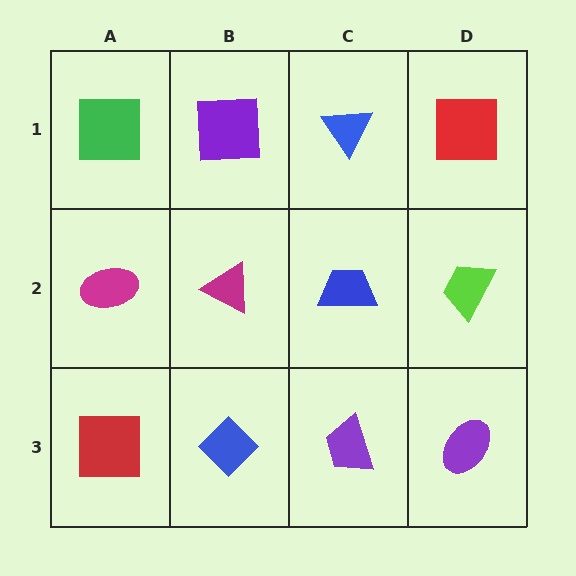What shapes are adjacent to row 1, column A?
A magenta ellipse (row 2, column A), a purple square (row 1, column B).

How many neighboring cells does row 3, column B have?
3.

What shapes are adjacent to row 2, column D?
A red square (row 1, column D), a purple ellipse (row 3, column D), a blue trapezoid (row 2, column C).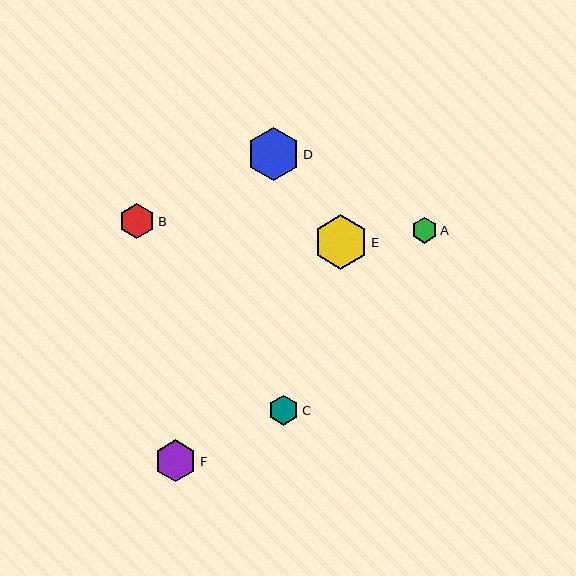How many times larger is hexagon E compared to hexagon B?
Hexagon E is approximately 1.5 times the size of hexagon B.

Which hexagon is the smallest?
Hexagon A is the smallest with a size of approximately 26 pixels.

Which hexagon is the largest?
Hexagon E is the largest with a size of approximately 54 pixels.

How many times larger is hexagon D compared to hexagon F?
Hexagon D is approximately 1.3 times the size of hexagon F.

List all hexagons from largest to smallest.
From largest to smallest: E, D, F, B, C, A.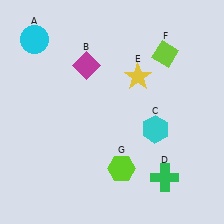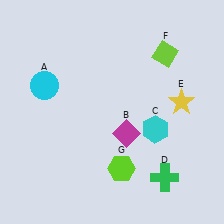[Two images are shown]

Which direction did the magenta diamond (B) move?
The magenta diamond (B) moved down.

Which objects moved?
The objects that moved are: the cyan circle (A), the magenta diamond (B), the yellow star (E).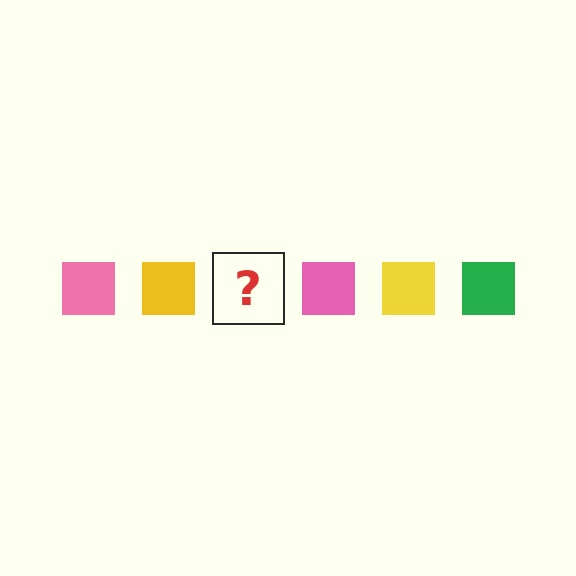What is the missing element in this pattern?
The missing element is a green square.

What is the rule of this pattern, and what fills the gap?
The rule is that the pattern cycles through pink, yellow, green squares. The gap should be filled with a green square.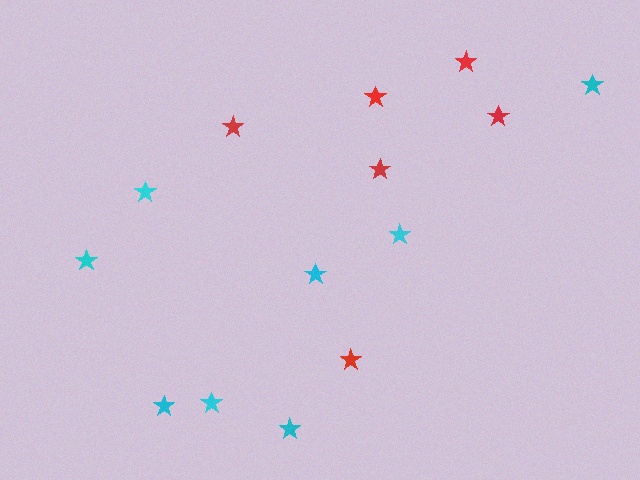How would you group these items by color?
There are 2 groups: one group of red stars (6) and one group of cyan stars (8).